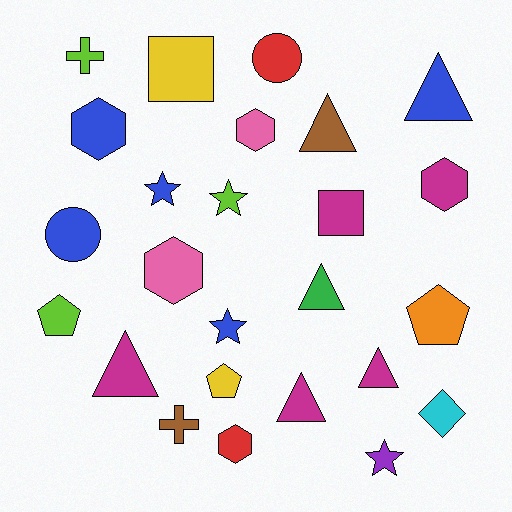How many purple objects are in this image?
There is 1 purple object.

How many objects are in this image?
There are 25 objects.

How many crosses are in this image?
There are 2 crosses.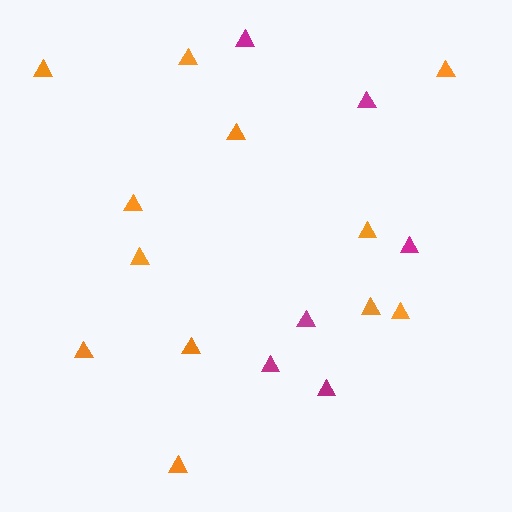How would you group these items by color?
There are 2 groups: one group of orange triangles (12) and one group of magenta triangles (6).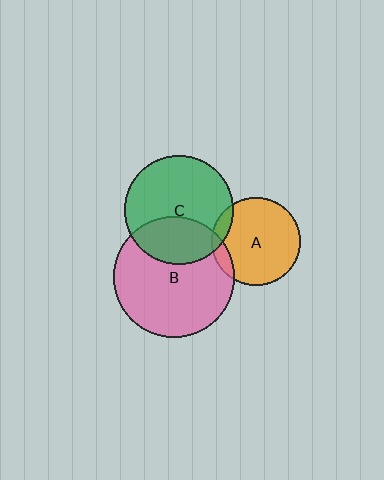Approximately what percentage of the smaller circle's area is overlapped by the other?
Approximately 35%.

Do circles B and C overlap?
Yes.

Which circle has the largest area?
Circle B (pink).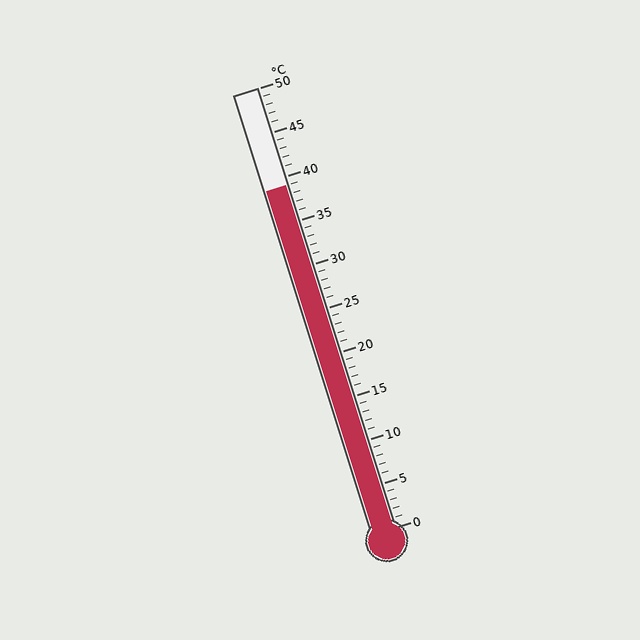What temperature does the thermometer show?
The thermometer shows approximately 39°C.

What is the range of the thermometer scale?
The thermometer scale ranges from 0°C to 50°C.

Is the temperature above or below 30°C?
The temperature is above 30°C.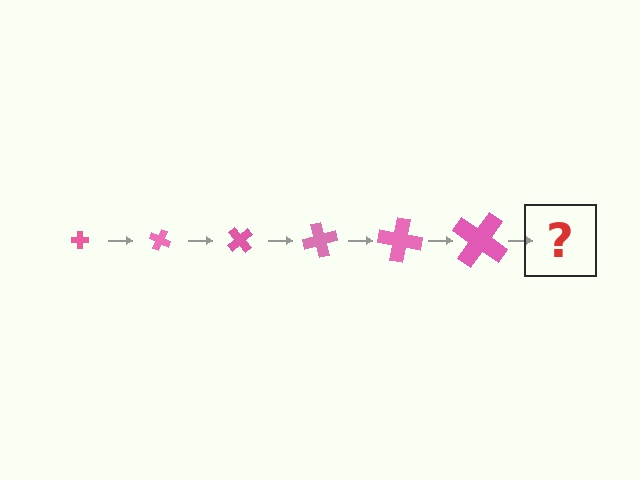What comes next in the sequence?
The next element should be a cross, larger than the previous one and rotated 150 degrees from the start.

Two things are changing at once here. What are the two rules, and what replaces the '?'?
The two rules are that the cross grows larger each step and it rotates 25 degrees each step. The '?' should be a cross, larger than the previous one and rotated 150 degrees from the start.